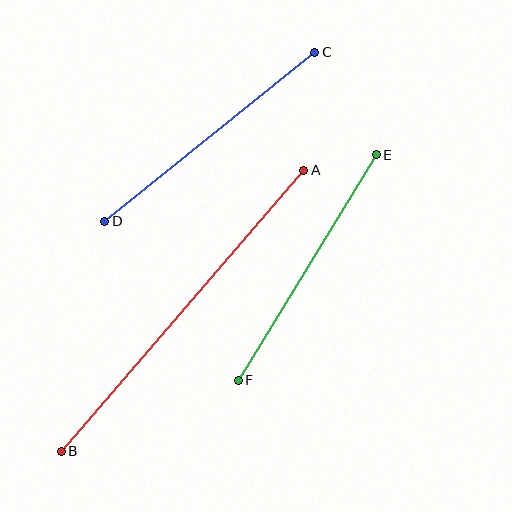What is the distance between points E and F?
The distance is approximately 264 pixels.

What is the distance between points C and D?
The distance is approximately 270 pixels.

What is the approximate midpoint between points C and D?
The midpoint is at approximately (210, 137) pixels.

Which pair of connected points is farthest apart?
Points A and B are farthest apart.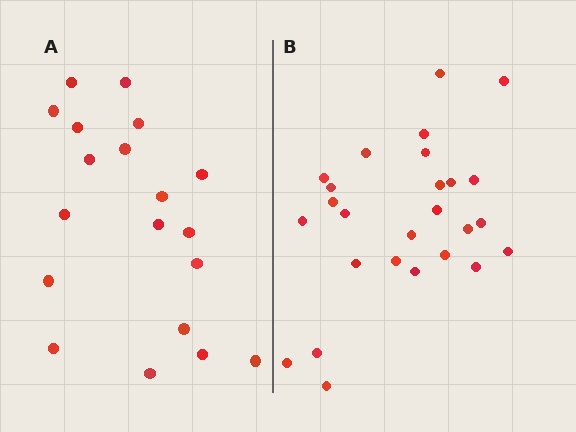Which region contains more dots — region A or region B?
Region B (the right region) has more dots.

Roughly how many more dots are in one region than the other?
Region B has roughly 8 or so more dots than region A.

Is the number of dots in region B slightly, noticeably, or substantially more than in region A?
Region B has noticeably more, but not dramatically so. The ratio is roughly 1.4 to 1.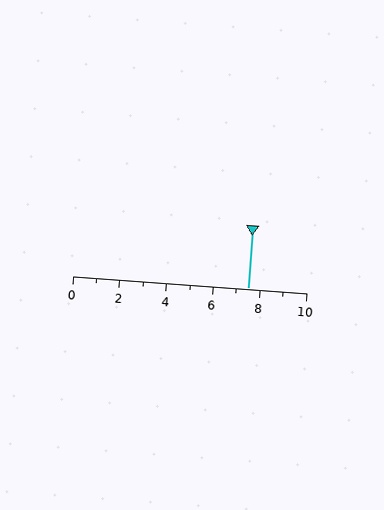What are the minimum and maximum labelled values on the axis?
The axis runs from 0 to 10.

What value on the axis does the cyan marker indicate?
The marker indicates approximately 7.5.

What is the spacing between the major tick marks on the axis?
The major ticks are spaced 2 apart.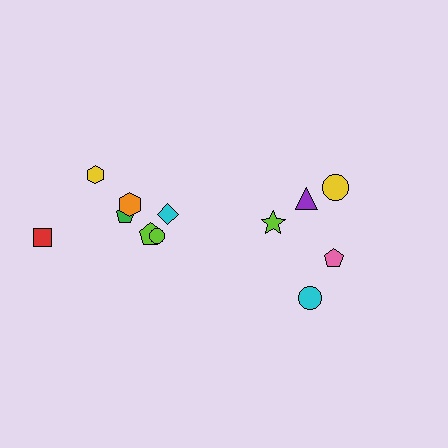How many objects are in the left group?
There are 7 objects.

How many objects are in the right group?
There are 5 objects.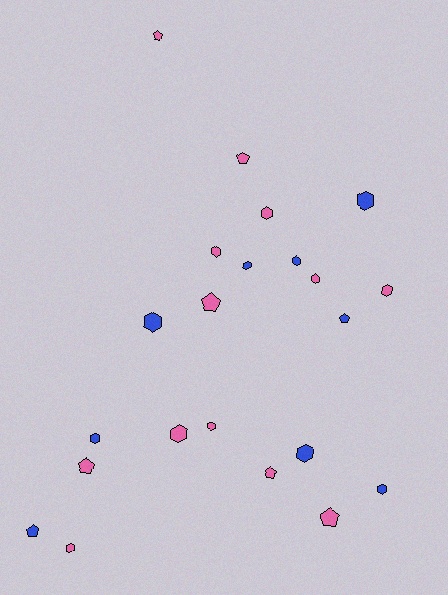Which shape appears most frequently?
Hexagon, with 14 objects.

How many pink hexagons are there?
There are 7 pink hexagons.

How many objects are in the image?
There are 22 objects.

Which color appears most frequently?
Pink, with 13 objects.